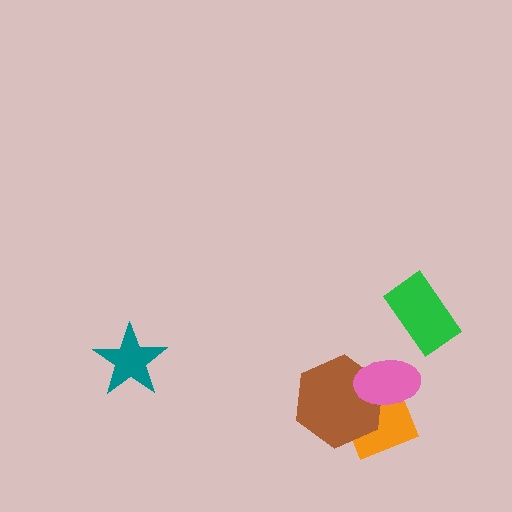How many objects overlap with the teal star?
0 objects overlap with the teal star.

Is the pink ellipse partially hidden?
No, no other shape covers it.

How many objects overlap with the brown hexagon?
2 objects overlap with the brown hexagon.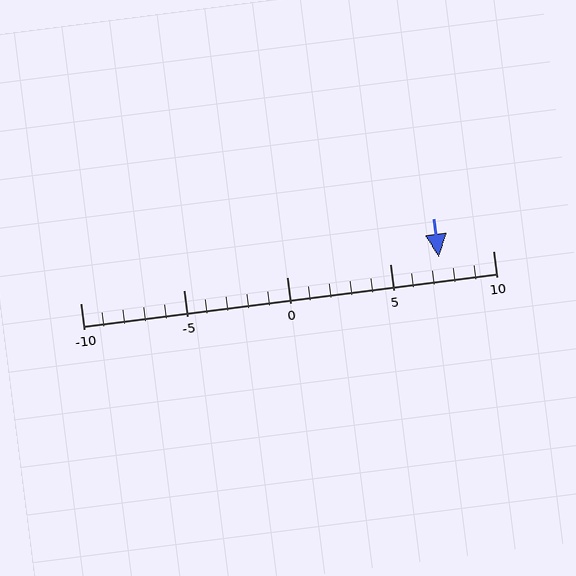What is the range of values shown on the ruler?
The ruler shows values from -10 to 10.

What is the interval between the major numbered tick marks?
The major tick marks are spaced 5 units apart.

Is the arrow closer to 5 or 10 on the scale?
The arrow is closer to 5.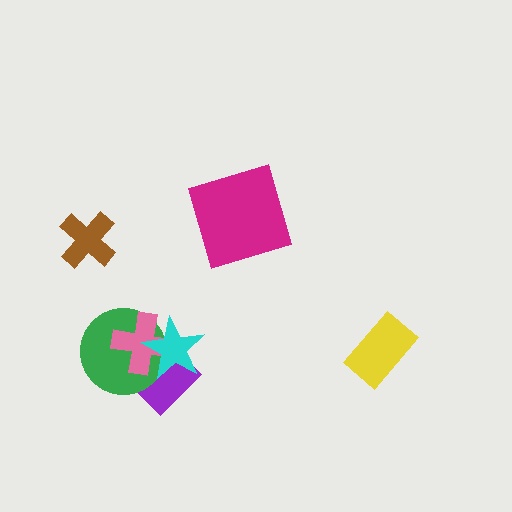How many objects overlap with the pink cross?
3 objects overlap with the pink cross.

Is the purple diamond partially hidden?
Yes, it is partially covered by another shape.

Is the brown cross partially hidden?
No, no other shape covers it.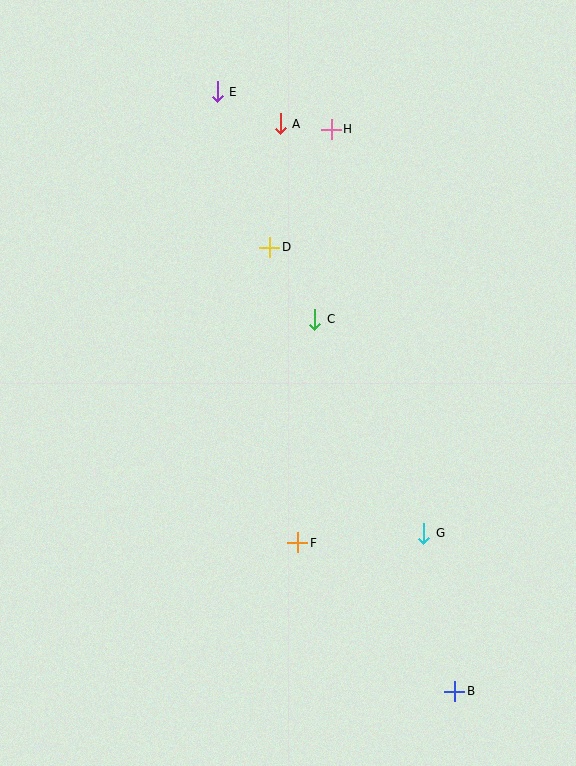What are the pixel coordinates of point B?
Point B is at (455, 691).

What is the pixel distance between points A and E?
The distance between A and E is 71 pixels.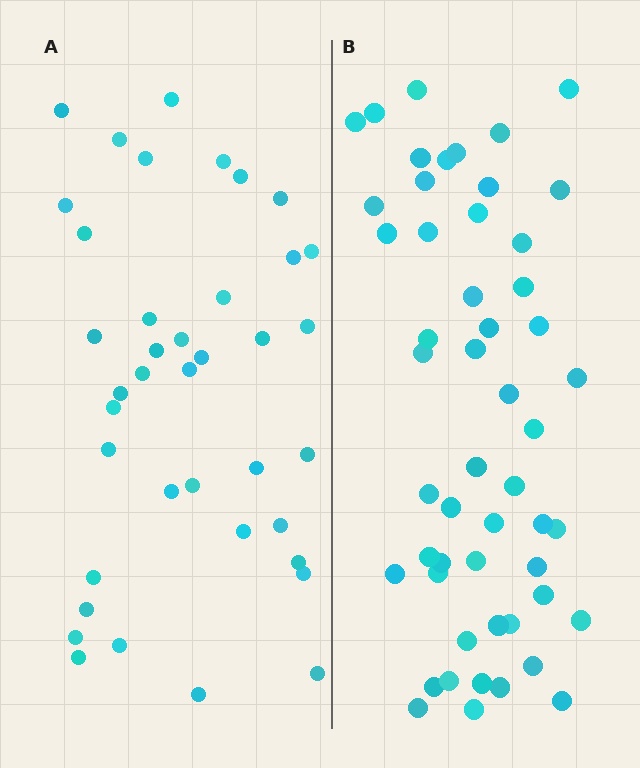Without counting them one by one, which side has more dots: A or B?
Region B (the right region) has more dots.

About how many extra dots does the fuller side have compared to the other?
Region B has approximately 15 more dots than region A.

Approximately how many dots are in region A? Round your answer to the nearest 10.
About 40 dots. (The exact count is 39, which rounds to 40.)